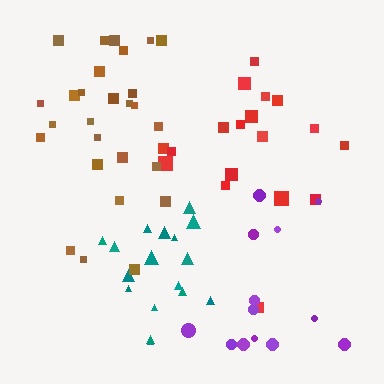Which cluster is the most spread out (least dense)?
Purple.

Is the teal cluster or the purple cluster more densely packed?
Teal.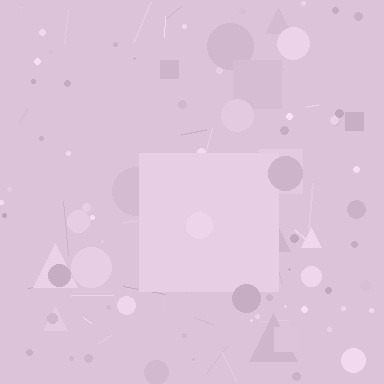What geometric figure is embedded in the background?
A square is embedded in the background.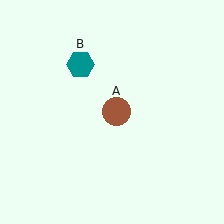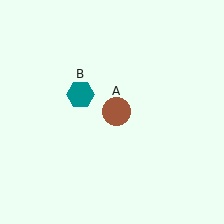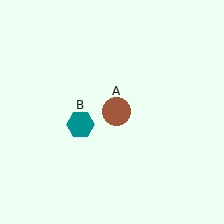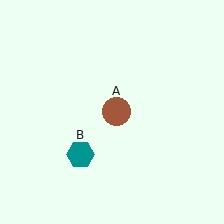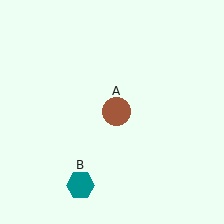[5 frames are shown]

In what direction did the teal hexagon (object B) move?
The teal hexagon (object B) moved down.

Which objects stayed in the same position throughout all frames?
Brown circle (object A) remained stationary.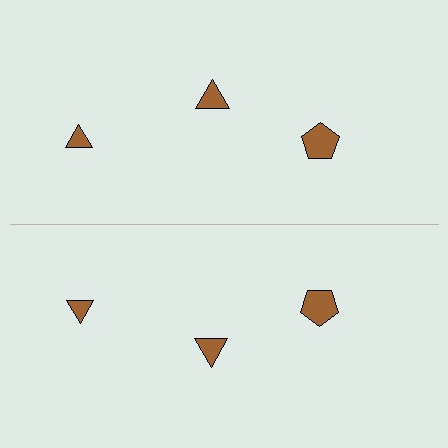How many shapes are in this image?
There are 6 shapes in this image.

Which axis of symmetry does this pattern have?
The pattern has a horizontal axis of symmetry running through the center of the image.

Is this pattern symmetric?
Yes, this pattern has bilateral (reflection) symmetry.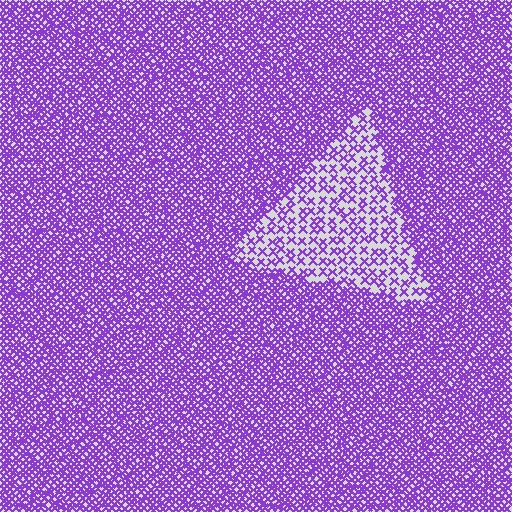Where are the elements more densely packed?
The elements are more densely packed outside the triangle boundary.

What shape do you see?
I see a triangle.